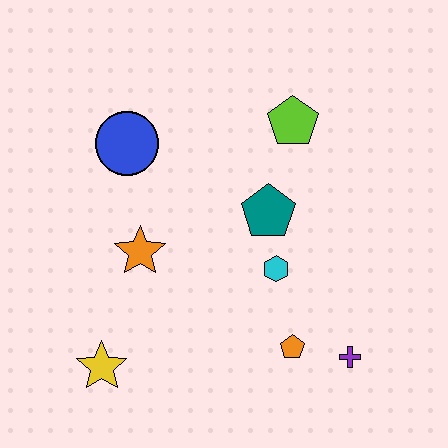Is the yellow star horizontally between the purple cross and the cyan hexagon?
No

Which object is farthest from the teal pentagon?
The yellow star is farthest from the teal pentagon.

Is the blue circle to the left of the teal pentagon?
Yes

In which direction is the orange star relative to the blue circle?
The orange star is below the blue circle.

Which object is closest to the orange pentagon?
The purple cross is closest to the orange pentagon.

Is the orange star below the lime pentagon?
Yes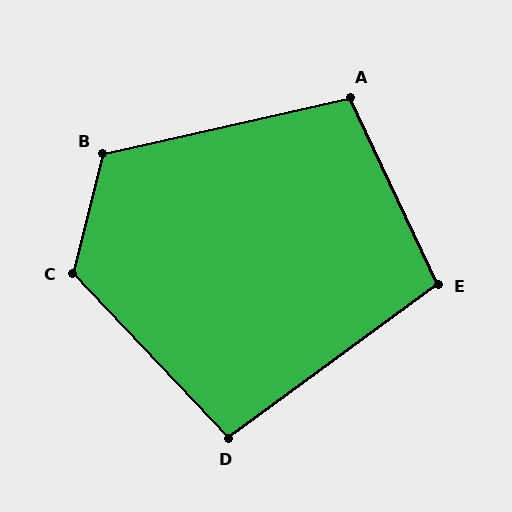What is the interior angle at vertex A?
Approximately 102 degrees (obtuse).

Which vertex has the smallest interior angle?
D, at approximately 97 degrees.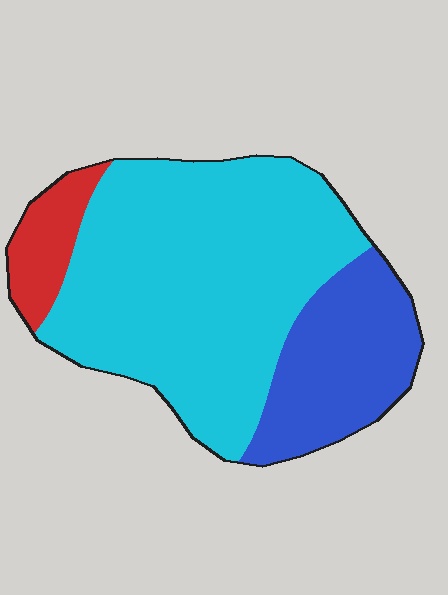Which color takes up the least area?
Red, at roughly 10%.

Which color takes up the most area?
Cyan, at roughly 65%.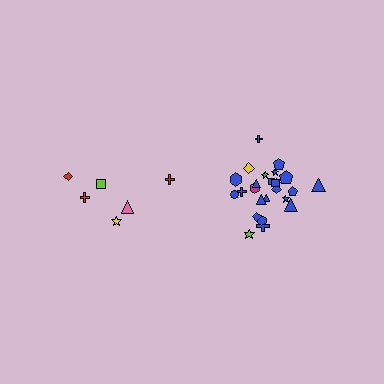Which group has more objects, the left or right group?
The right group.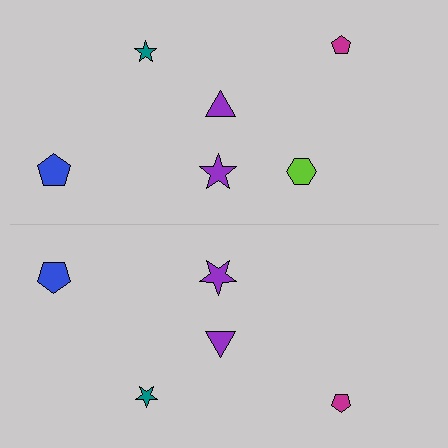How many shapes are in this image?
There are 11 shapes in this image.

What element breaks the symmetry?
A lime hexagon is missing from the bottom side.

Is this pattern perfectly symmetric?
No, the pattern is not perfectly symmetric. A lime hexagon is missing from the bottom side.